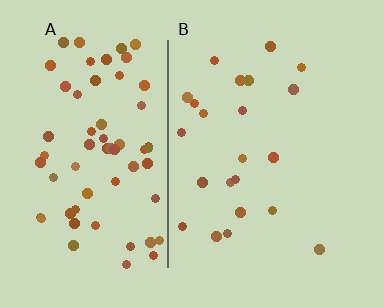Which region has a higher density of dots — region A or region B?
A (the left).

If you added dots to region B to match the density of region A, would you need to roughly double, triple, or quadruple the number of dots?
Approximately triple.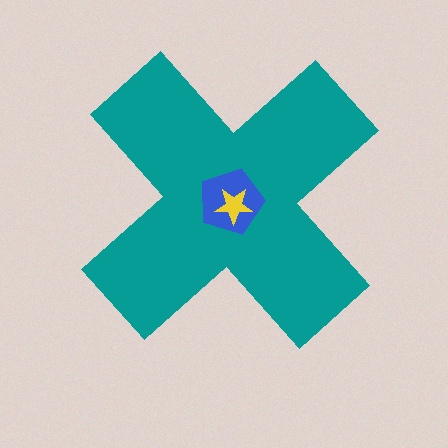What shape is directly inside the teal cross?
The blue pentagon.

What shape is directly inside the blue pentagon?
The yellow star.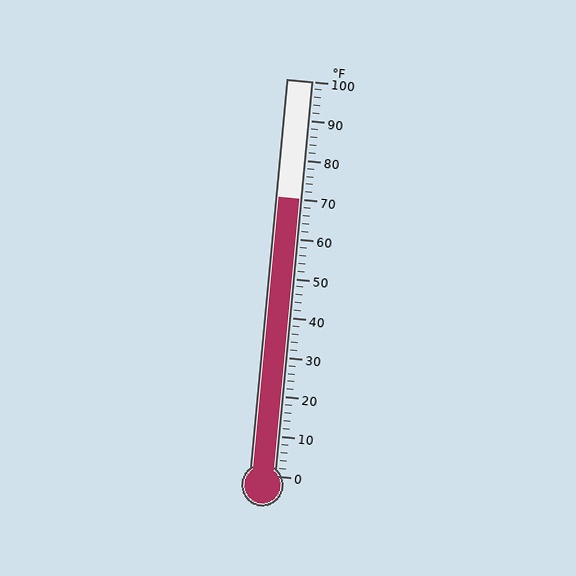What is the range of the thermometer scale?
The thermometer scale ranges from 0°F to 100°F.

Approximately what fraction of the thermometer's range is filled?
The thermometer is filled to approximately 70% of its range.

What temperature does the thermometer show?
The thermometer shows approximately 70°F.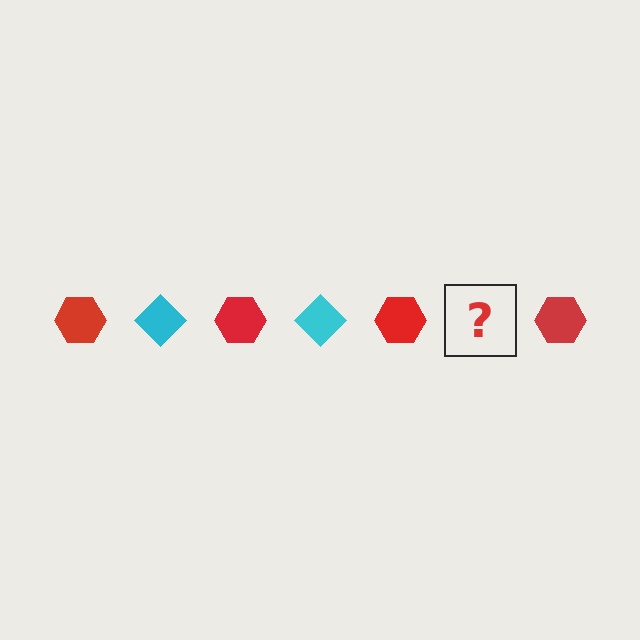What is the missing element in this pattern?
The missing element is a cyan diamond.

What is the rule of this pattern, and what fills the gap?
The rule is that the pattern alternates between red hexagon and cyan diamond. The gap should be filled with a cyan diamond.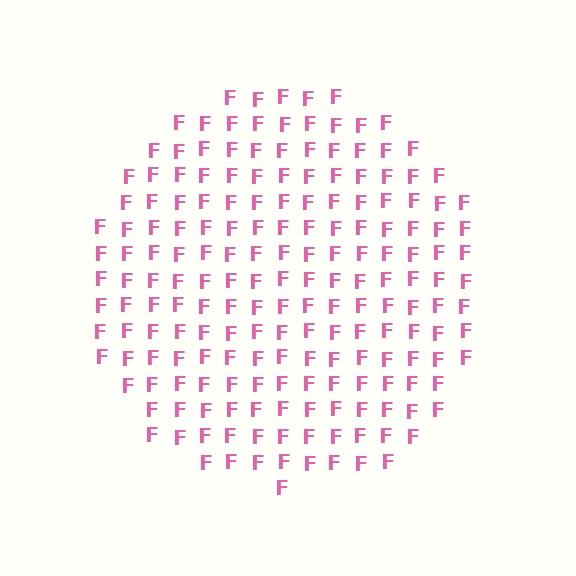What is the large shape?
The large shape is a circle.